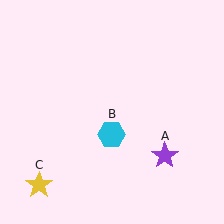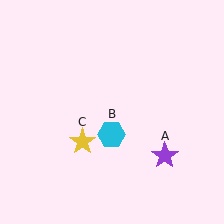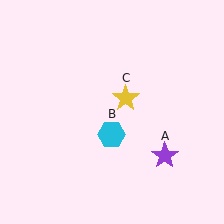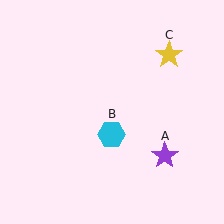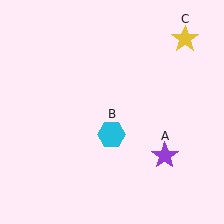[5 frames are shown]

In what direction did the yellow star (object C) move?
The yellow star (object C) moved up and to the right.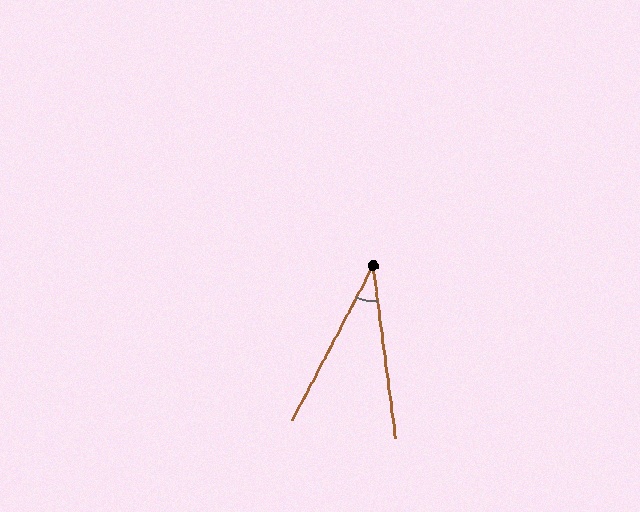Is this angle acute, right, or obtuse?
It is acute.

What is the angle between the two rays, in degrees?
Approximately 35 degrees.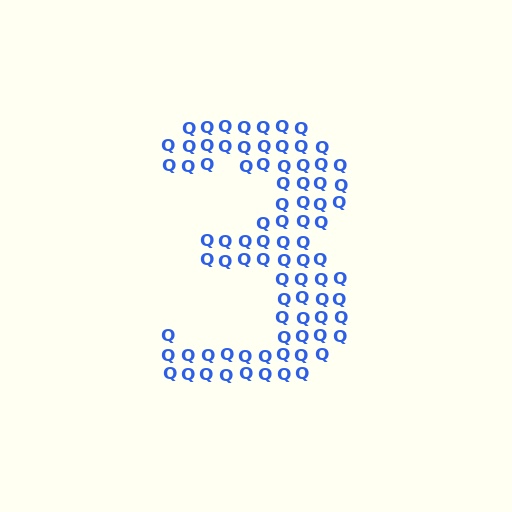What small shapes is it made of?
It is made of small letter Q's.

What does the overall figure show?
The overall figure shows the digit 3.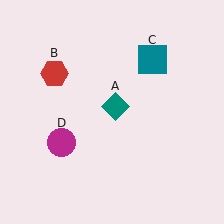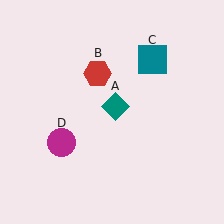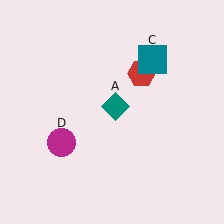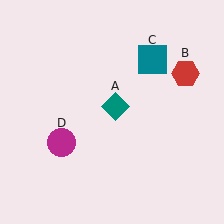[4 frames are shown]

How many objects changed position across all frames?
1 object changed position: red hexagon (object B).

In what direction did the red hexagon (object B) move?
The red hexagon (object B) moved right.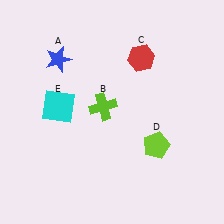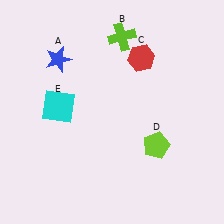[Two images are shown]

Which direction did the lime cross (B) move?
The lime cross (B) moved up.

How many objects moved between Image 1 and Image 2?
1 object moved between the two images.